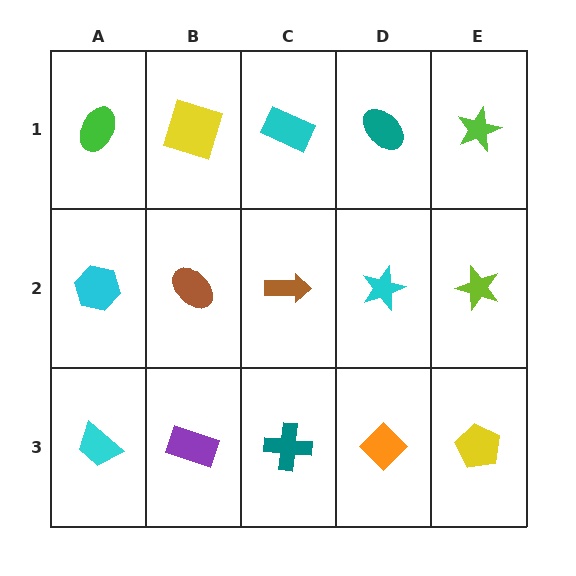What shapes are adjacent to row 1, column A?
A cyan hexagon (row 2, column A), a yellow square (row 1, column B).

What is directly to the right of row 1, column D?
A lime star.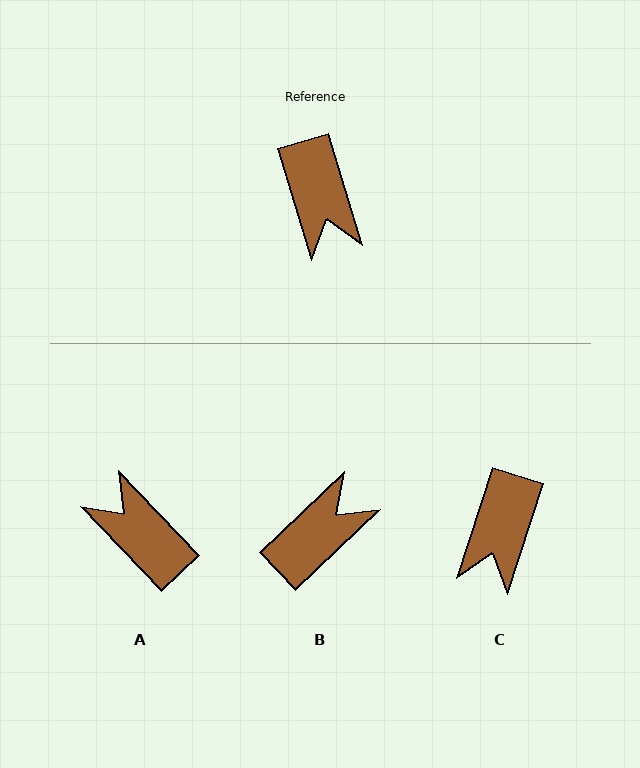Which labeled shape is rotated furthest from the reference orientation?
A, about 153 degrees away.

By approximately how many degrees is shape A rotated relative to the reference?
Approximately 153 degrees clockwise.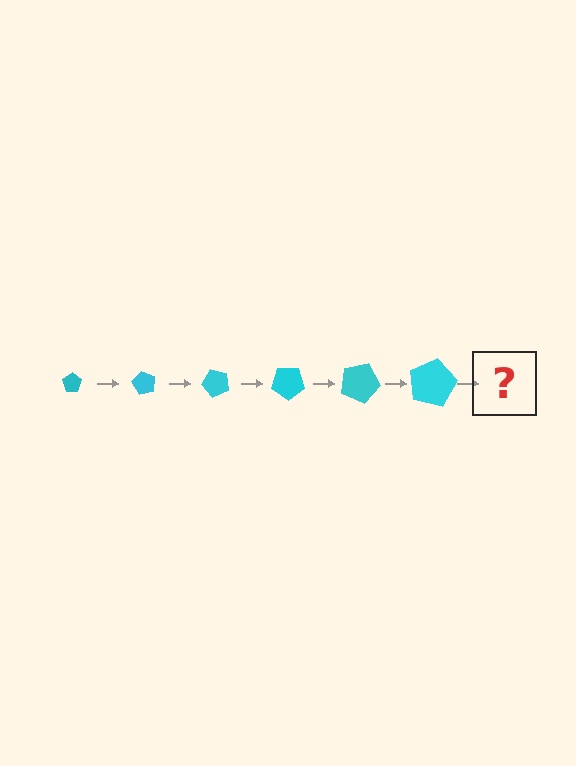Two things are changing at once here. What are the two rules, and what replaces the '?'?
The two rules are that the pentagon grows larger each step and it rotates 60 degrees each step. The '?' should be a pentagon, larger than the previous one and rotated 360 degrees from the start.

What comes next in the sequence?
The next element should be a pentagon, larger than the previous one and rotated 360 degrees from the start.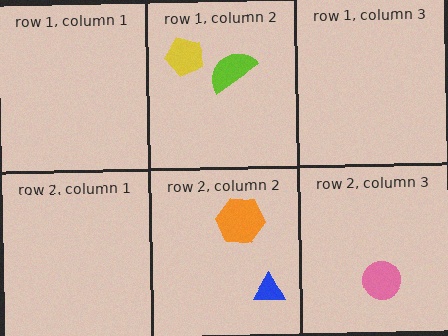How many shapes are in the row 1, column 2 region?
2.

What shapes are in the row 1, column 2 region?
The yellow pentagon, the lime semicircle.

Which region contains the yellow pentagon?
The row 1, column 2 region.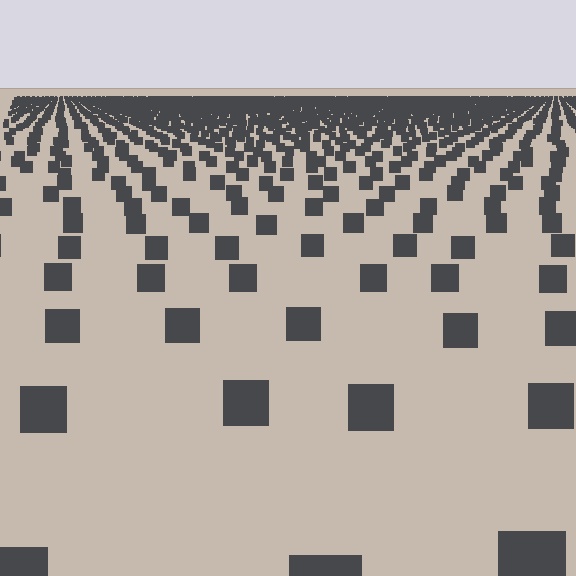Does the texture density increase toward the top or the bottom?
Density increases toward the top.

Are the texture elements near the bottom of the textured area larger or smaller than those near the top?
Larger. Near the bottom, elements are closer to the viewer and appear at a bigger on-screen size.